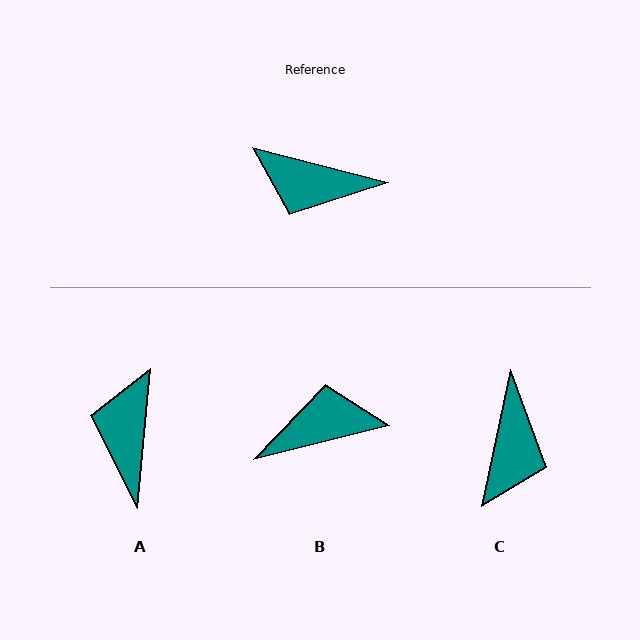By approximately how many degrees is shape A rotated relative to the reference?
Approximately 81 degrees clockwise.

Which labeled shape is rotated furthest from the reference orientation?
B, about 151 degrees away.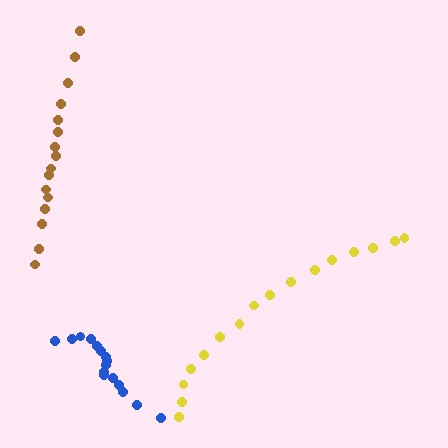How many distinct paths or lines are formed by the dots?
There are 3 distinct paths.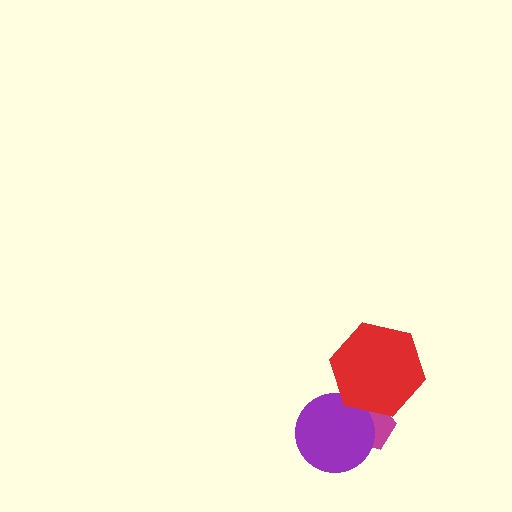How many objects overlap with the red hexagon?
2 objects overlap with the red hexagon.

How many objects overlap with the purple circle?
2 objects overlap with the purple circle.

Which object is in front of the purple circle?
The red hexagon is in front of the purple circle.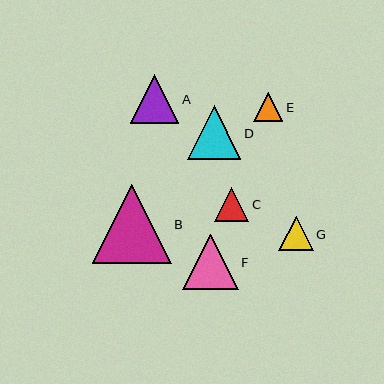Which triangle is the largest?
Triangle B is the largest with a size of approximately 79 pixels.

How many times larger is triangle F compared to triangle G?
Triangle F is approximately 1.6 times the size of triangle G.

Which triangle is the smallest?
Triangle E is the smallest with a size of approximately 29 pixels.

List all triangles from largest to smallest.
From largest to smallest: B, F, D, A, G, C, E.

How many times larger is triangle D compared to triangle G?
Triangle D is approximately 1.5 times the size of triangle G.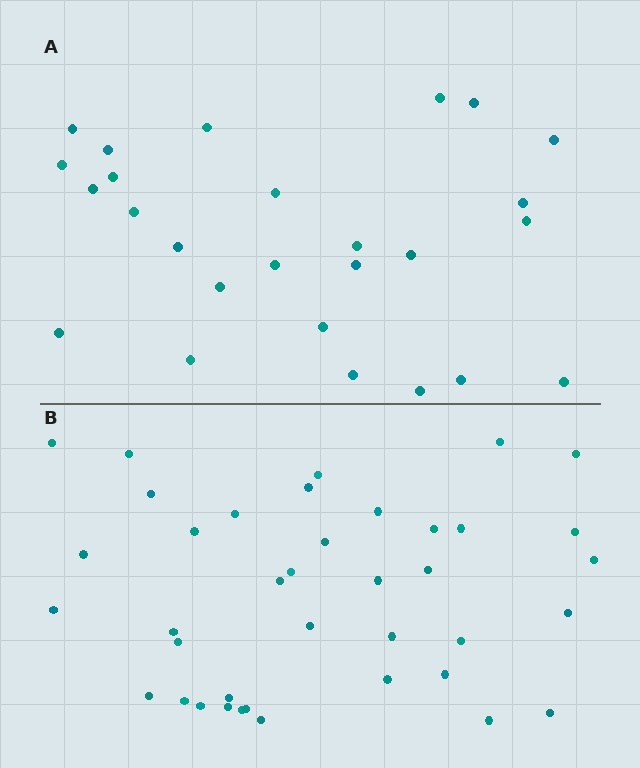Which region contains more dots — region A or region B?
Region B (the bottom region) has more dots.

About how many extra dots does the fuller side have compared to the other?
Region B has approximately 15 more dots than region A.